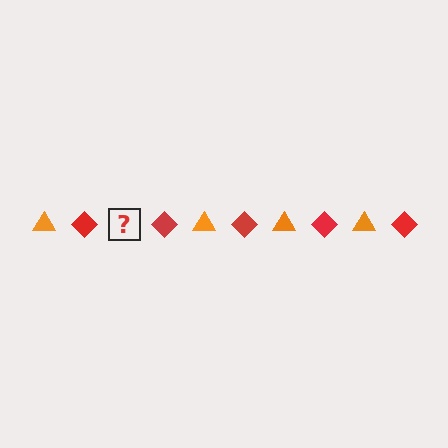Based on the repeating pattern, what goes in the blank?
The blank should be an orange triangle.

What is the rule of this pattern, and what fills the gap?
The rule is that the pattern alternates between orange triangle and red diamond. The gap should be filled with an orange triangle.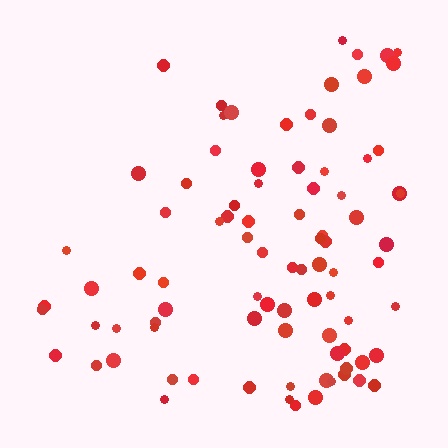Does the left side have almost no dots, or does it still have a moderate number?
Still a moderate number, just noticeably fewer than the right.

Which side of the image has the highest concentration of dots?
The right.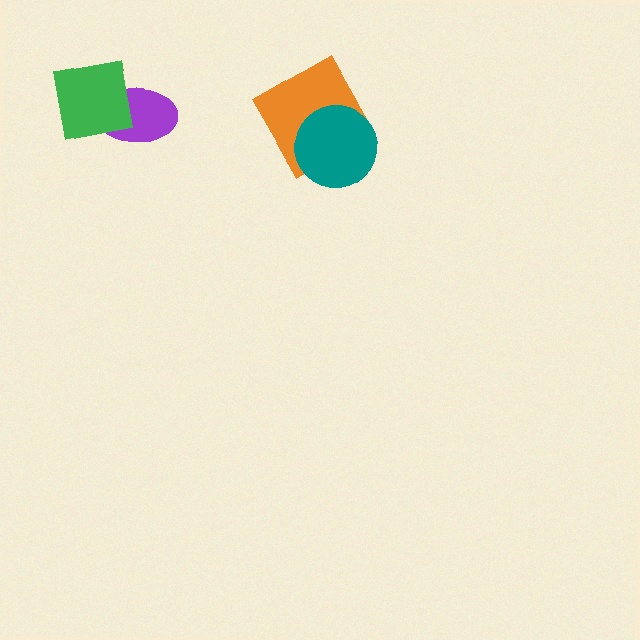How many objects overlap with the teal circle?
1 object overlaps with the teal circle.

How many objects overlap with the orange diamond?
1 object overlaps with the orange diamond.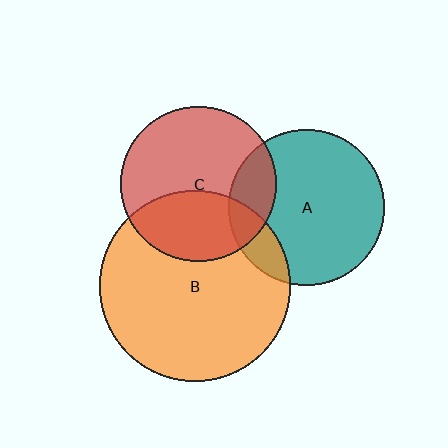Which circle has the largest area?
Circle B (orange).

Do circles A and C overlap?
Yes.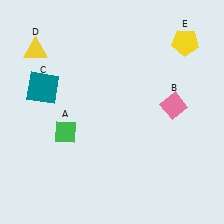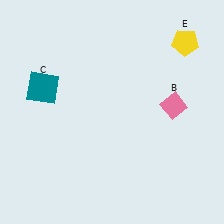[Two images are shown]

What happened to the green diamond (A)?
The green diamond (A) was removed in Image 2. It was in the bottom-left area of Image 1.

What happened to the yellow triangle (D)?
The yellow triangle (D) was removed in Image 2. It was in the top-left area of Image 1.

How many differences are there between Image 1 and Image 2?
There are 2 differences between the two images.